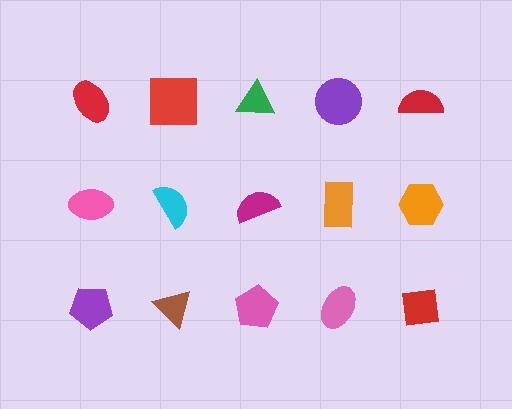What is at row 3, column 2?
A brown triangle.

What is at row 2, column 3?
A magenta semicircle.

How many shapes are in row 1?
5 shapes.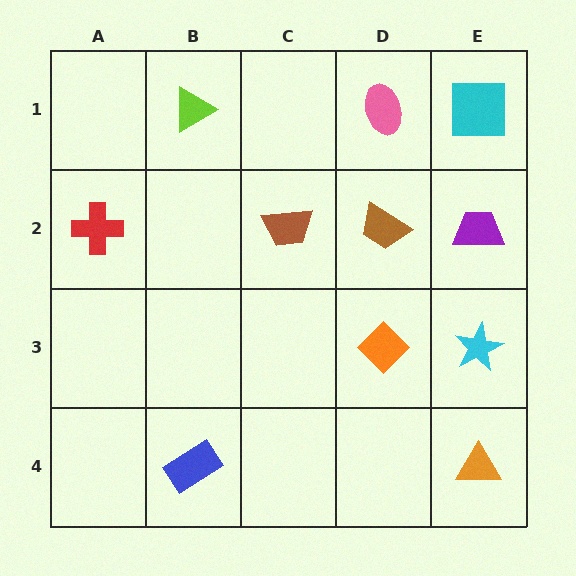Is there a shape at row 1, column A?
No, that cell is empty.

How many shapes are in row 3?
2 shapes.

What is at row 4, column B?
A blue rectangle.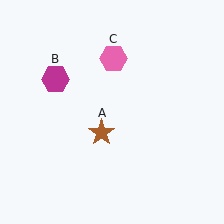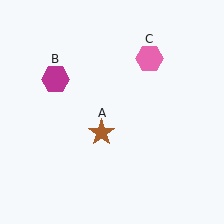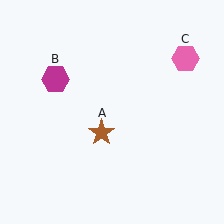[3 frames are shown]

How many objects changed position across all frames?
1 object changed position: pink hexagon (object C).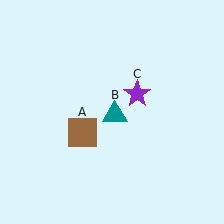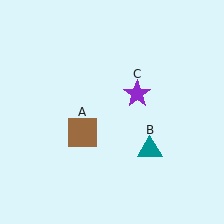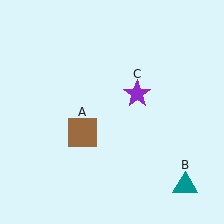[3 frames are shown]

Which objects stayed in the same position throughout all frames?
Brown square (object A) and purple star (object C) remained stationary.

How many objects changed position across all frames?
1 object changed position: teal triangle (object B).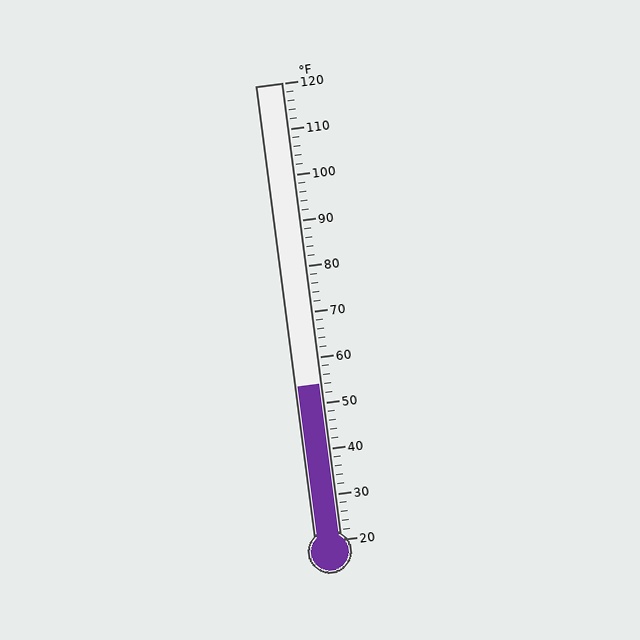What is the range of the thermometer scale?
The thermometer scale ranges from 20°F to 120°F.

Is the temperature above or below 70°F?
The temperature is below 70°F.